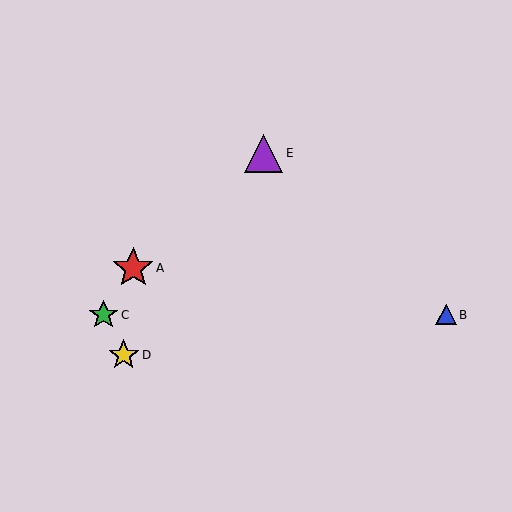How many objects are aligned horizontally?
2 objects (B, C) are aligned horizontally.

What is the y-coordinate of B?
Object B is at y≈315.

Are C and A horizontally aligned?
No, C is at y≈315 and A is at y≈268.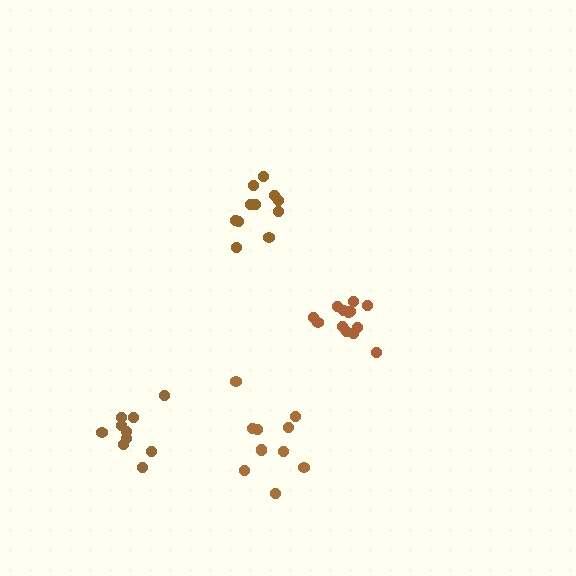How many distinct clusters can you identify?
There are 4 distinct clusters.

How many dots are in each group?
Group 1: 13 dots, Group 2: 10 dots, Group 3: 11 dots, Group 4: 11 dots (45 total).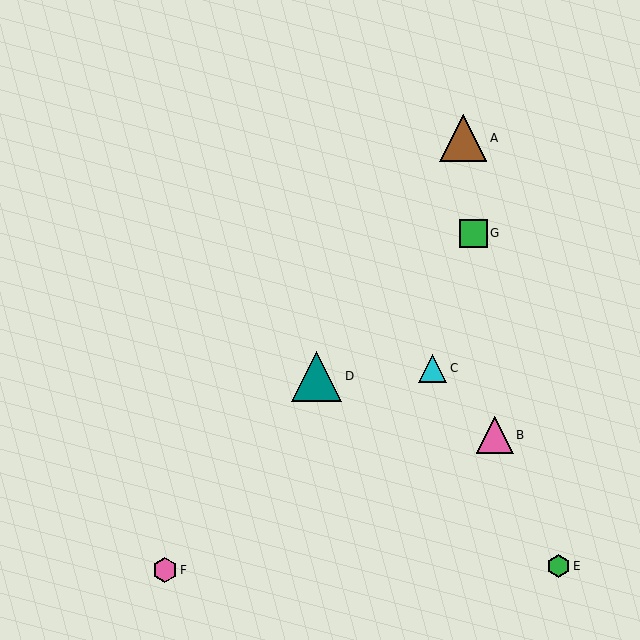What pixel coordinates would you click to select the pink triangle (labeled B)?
Click at (495, 435) to select the pink triangle B.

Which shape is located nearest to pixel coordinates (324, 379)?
The teal triangle (labeled D) at (316, 376) is nearest to that location.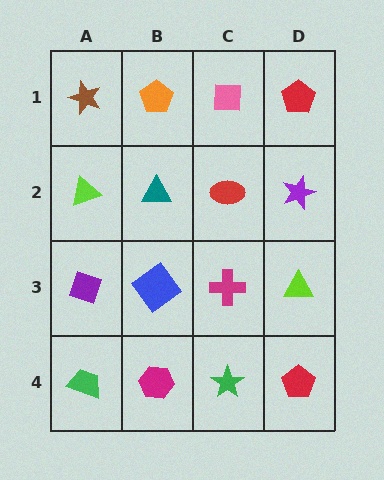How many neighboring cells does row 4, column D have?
2.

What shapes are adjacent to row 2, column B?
An orange pentagon (row 1, column B), a blue diamond (row 3, column B), a lime triangle (row 2, column A), a red ellipse (row 2, column C).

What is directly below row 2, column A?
A purple diamond.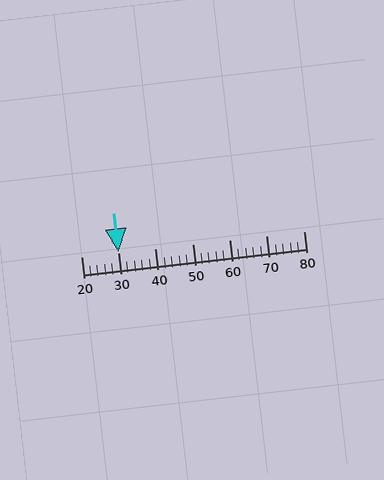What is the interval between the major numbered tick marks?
The major tick marks are spaced 10 units apart.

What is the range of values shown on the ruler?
The ruler shows values from 20 to 80.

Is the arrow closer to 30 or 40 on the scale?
The arrow is closer to 30.